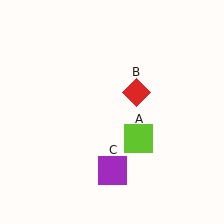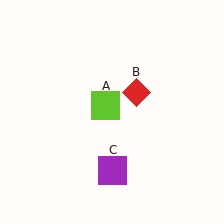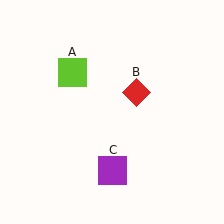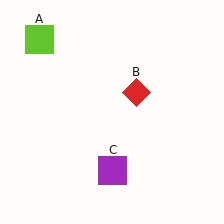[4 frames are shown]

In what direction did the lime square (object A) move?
The lime square (object A) moved up and to the left.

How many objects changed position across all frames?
1 object changed position: lime square (object A).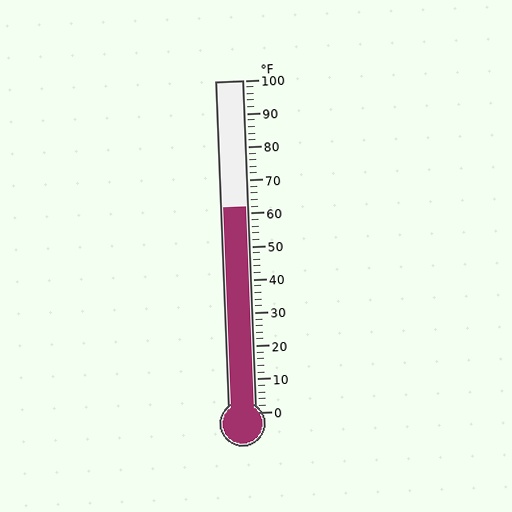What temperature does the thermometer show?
The thermometer shows approximately 62°F.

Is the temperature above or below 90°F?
The temperature is below 90°F.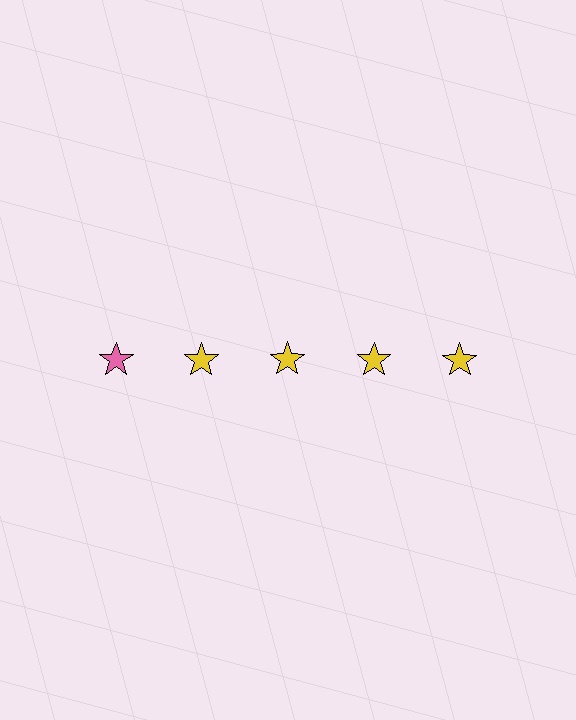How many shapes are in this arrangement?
There are 5 shapes arranged in a grid pattern.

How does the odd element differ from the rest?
It has a different color: pink instead of yellow.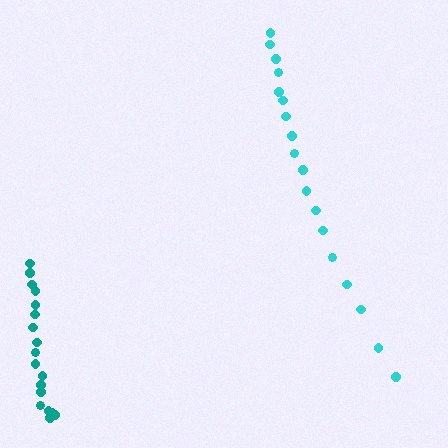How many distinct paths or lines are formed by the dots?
There are 2 distinct paths.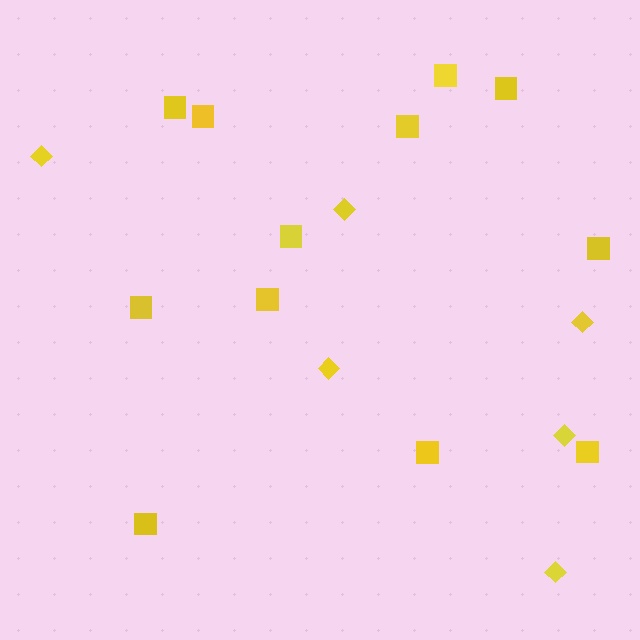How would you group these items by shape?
There are 2 groups: one group of squares (12) and one group of diamonds (6).